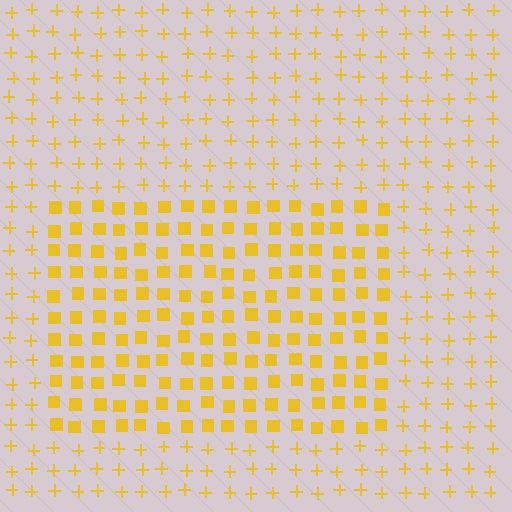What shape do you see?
I see a rectangle.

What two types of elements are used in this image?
The image uses squares inside the rectangle region and plus signs outside it.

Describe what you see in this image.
The image is filled with small yellow elements arranged in a uniform grid. A rectangle-shaped region contains squares, while the surrounding area contains plus signs. The boundary is defined purely by the change in element shape.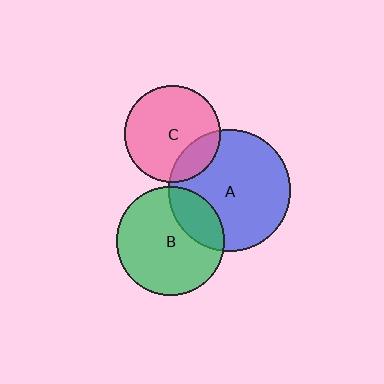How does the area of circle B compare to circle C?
Approximately 1.3 times.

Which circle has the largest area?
Circle A (blue).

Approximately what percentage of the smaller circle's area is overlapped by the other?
Approximately 25%.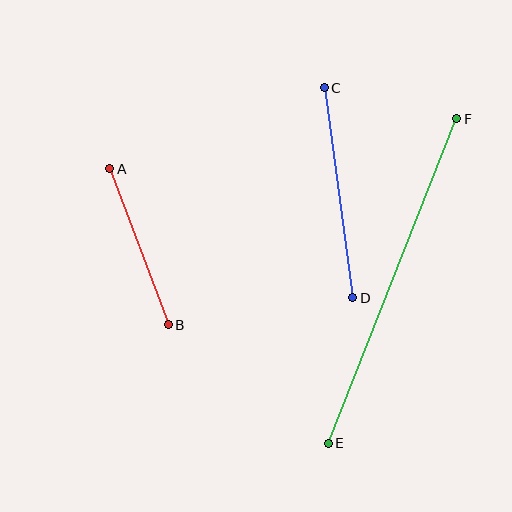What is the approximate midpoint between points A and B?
The midpoint is at approximately (139, 247) pixels.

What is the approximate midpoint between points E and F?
The midpoint is at approximately (392, 281) pixels.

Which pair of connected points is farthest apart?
Points E and F are farthest apart.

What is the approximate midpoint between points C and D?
The midpoint is at approximately (339, 193) pixels.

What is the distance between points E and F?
The distance is approximately 349 pixels.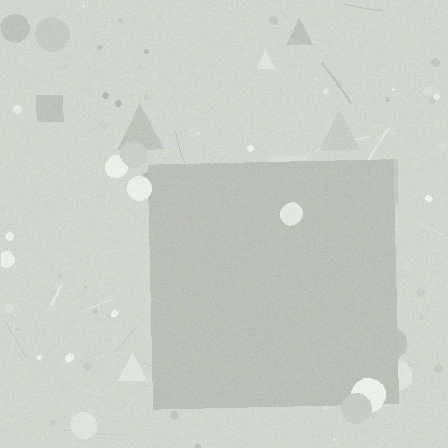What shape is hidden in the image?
A square is hidden in the image.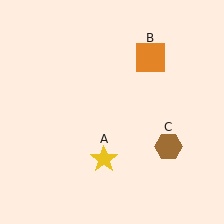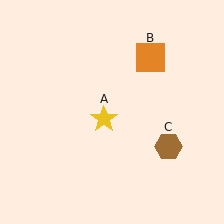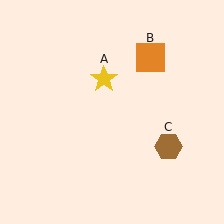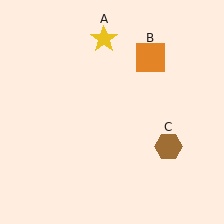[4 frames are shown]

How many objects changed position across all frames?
1 object changed position: yellow star (object A).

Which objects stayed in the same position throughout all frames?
Orange square (object B) and brown hexagon (object C) remained stationary.